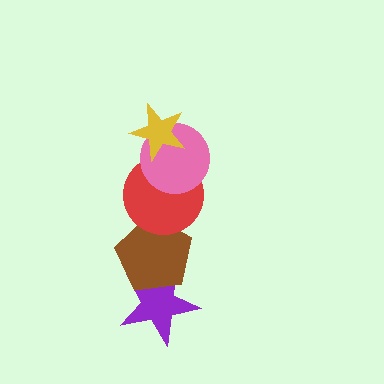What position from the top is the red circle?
The red circle is 3rd from the top.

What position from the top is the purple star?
The purple star is 5th from the top.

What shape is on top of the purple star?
The brown pentagon is on top of the purple star.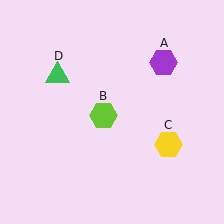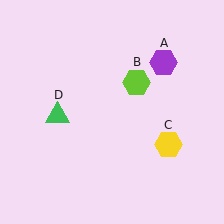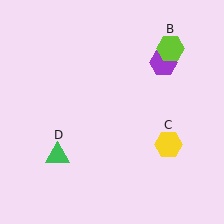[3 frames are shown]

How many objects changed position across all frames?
2 objects changed position: lime hexagon (object B), green triangle (object D).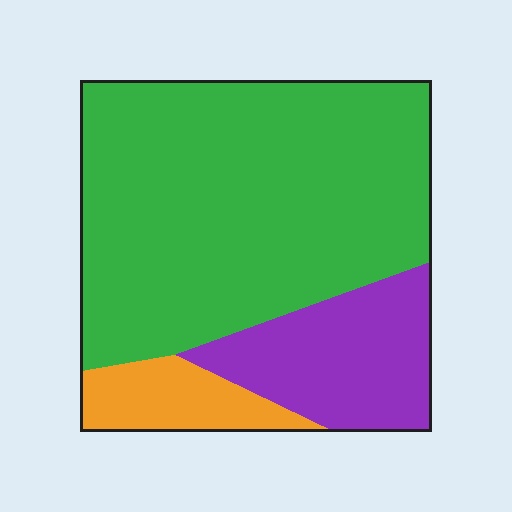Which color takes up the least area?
Orange, at roughly 10%.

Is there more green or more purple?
Green.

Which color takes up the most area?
Green, at roughly 70%.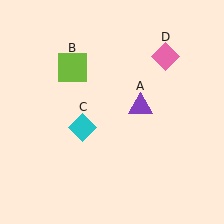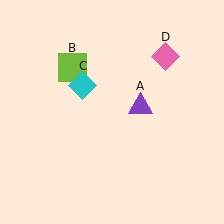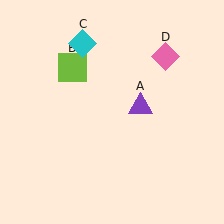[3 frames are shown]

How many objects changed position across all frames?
1 object changed position: cyan diamond (object C).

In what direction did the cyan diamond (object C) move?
The cyan diamond (object C) moved up.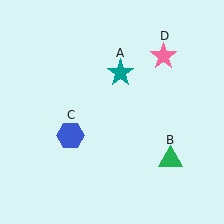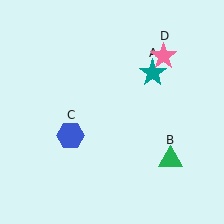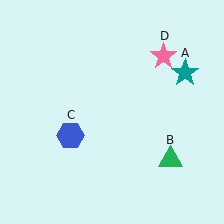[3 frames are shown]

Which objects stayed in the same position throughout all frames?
Green triangle (object B) and blue hexagon (object C) and pink star (object D) remained stationary.